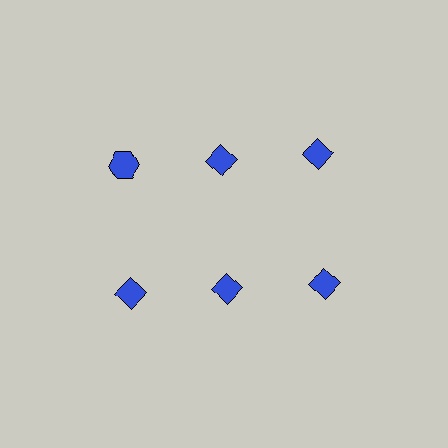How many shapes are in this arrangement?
There are 6 shapes arranged in a grid pattern.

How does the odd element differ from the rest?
It has a different shape: hexagon instead of diamond.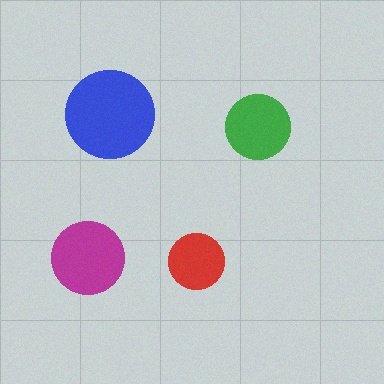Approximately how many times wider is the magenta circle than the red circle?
About 1.5 times wider.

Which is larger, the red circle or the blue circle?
The blue one.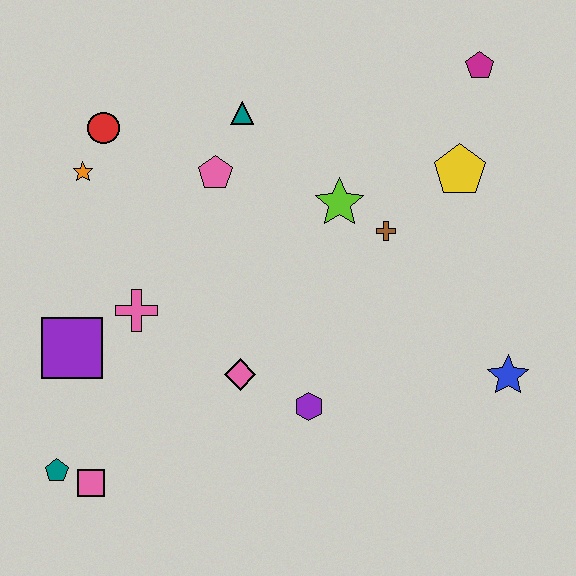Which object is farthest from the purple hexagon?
The magenta pentagon is farthest from the purple hexagon.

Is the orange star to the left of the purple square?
No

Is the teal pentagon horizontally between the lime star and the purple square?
No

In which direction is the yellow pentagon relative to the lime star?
The yellow pentagon is to the right of the lime star.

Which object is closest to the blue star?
The brown cross is closest to the blue star.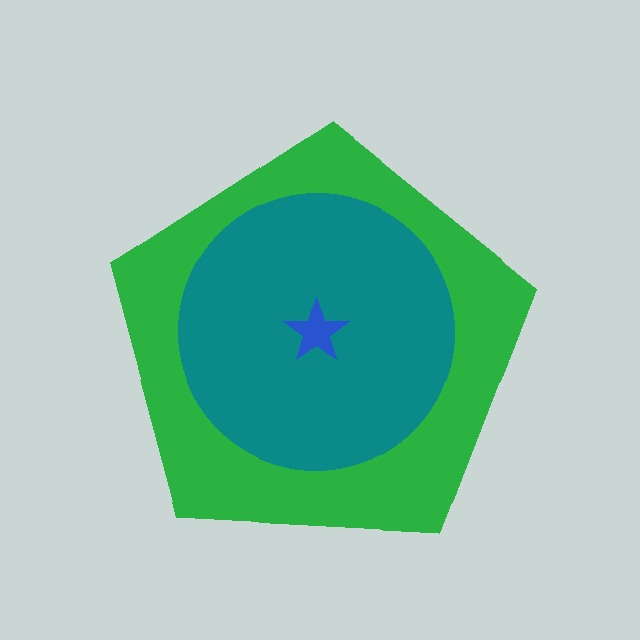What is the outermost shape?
The green pentagon.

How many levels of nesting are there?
3.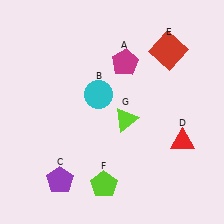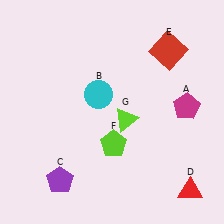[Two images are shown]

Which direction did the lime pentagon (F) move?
The lime pentagon (F) moved up.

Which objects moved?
The objects that moved are: the magenta pentagon (A), the red triangle (D), the lime pentagon (F).